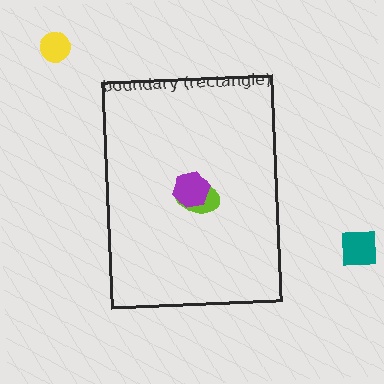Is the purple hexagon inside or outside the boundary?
Inside.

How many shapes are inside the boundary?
2 inside, 2 outside.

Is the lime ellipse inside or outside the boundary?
Inside.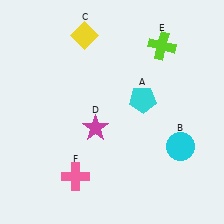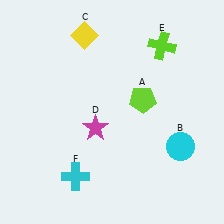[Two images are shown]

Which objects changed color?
A changed from cyan to lime. F changed from pink to cyan.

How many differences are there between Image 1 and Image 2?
There are 2 differences between the two images.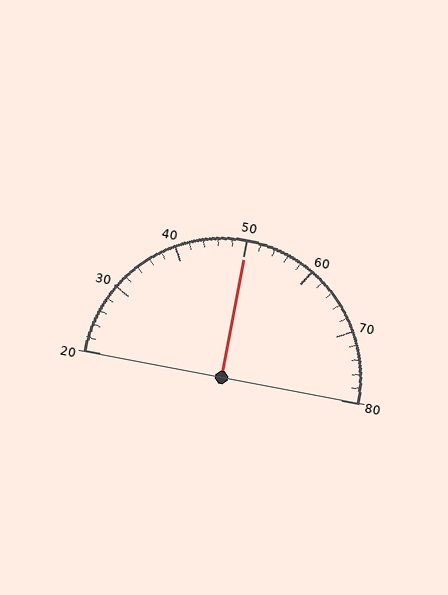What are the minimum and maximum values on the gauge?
The gauge ranges from 20 to 80.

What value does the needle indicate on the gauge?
The needle indicates approximately 50.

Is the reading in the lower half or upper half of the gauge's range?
The reading is in the upper half of the range (20 to 80).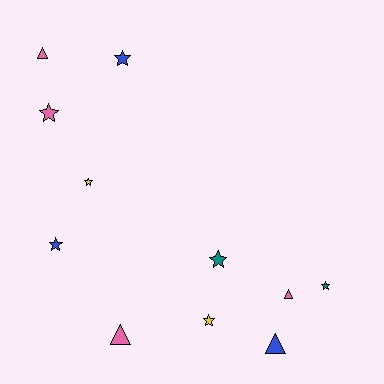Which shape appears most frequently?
Star, with 7 objects.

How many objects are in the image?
There are 11 objects.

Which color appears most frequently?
Pink, with 4 objects.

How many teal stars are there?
There are 2 teal stars.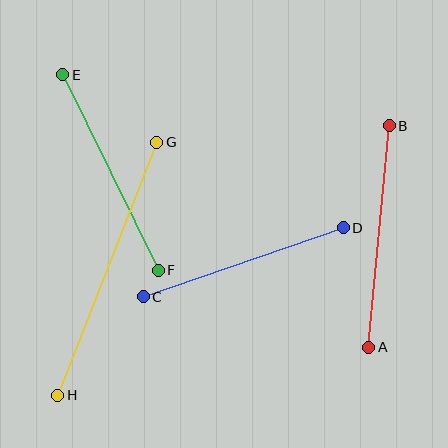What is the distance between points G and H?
The distance is approximately 272 pixels.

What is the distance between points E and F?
The distance is approximately 218 pixels.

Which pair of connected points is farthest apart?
Points G and H are farthest apart.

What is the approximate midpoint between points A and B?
The midpoint is at approximately (379, 237) pixels.